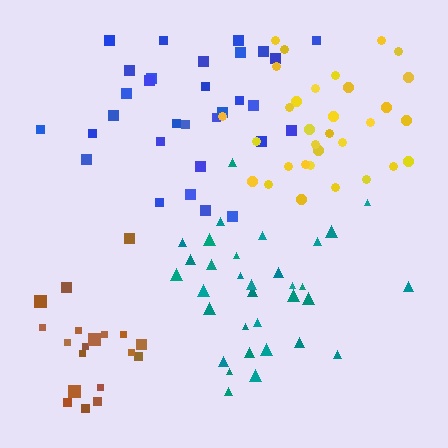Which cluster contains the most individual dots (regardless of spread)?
Teal (33).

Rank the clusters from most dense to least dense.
teal, yellow, brown, blue.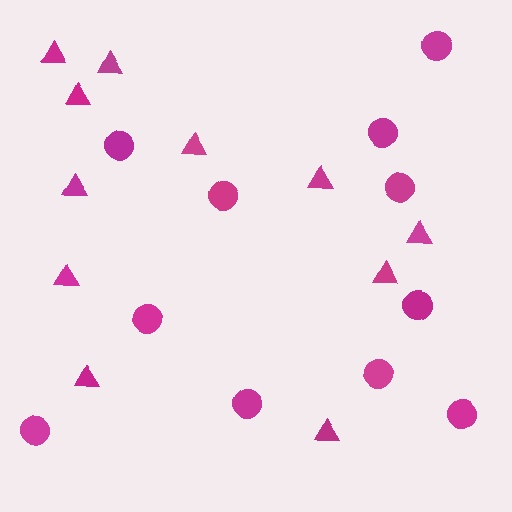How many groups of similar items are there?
There are 2 groups: one group of triangles (11) and one group of circles (11).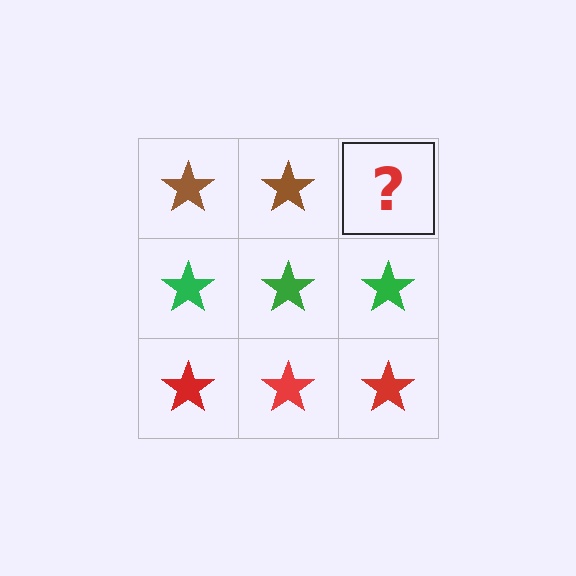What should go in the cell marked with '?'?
The missing cell should contain a brown star.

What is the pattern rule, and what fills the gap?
The rule is that each row has a consistent color. The gap should be filled with a brown star.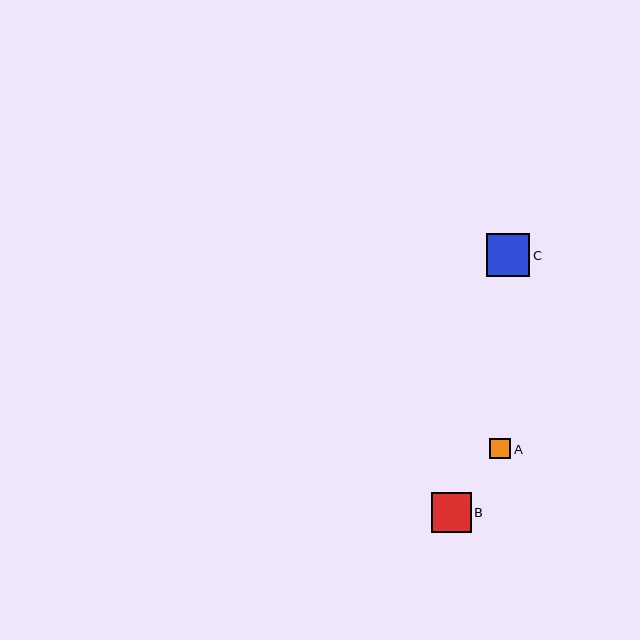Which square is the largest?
Square C is the largest with a size of approximately 43 pixels.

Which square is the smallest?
Square A is the smallest with a size of approximately 21 pixels.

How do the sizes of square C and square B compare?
Square C and square B are approximately the same size.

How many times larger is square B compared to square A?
Square B is approximately 1.9 times the size of square A.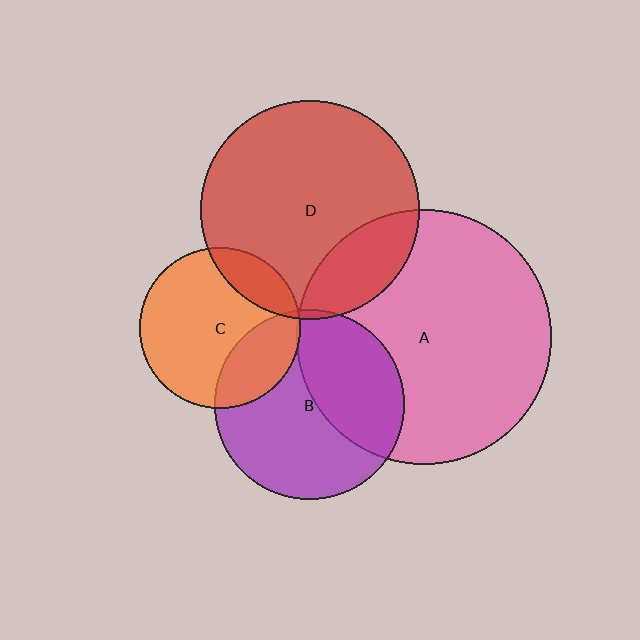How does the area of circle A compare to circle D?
Approximately 1.4 times.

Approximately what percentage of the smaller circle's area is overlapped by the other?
Approximately 40%.